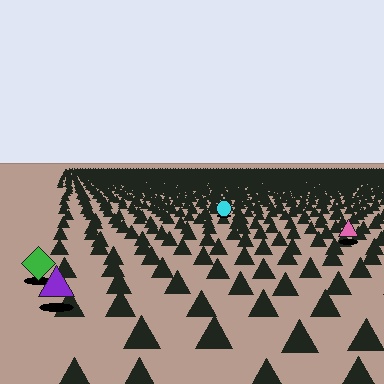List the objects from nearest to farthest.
From nearest to farthest: the purple triangle, the green diamond, the pink triangle, the cyan circle.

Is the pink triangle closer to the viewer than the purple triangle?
No. The purple triangle is closer — you can tell from the texture gradient: the ground texture is coarser near it.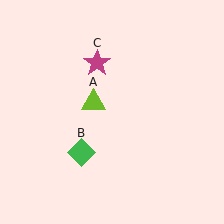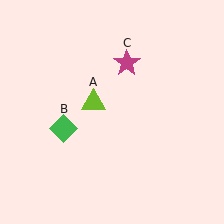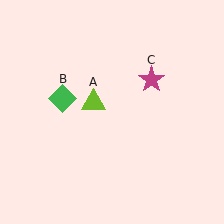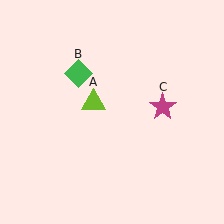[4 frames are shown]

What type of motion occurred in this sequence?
The green diamond (object B), magenta star (object C) rotated clockwise around the center of the scene.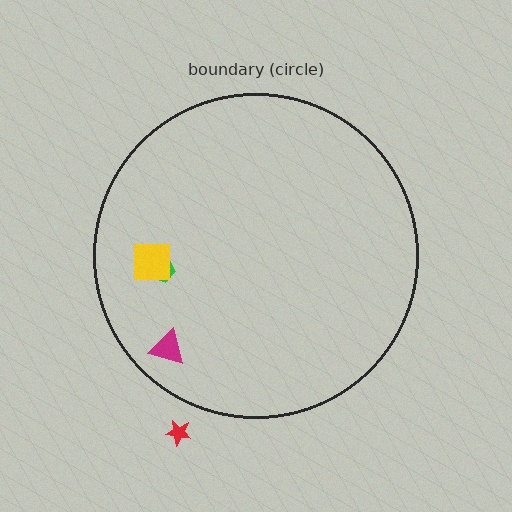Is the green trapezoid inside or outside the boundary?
Inside.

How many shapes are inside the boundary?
3 inside, 1 outside.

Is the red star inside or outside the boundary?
Outside.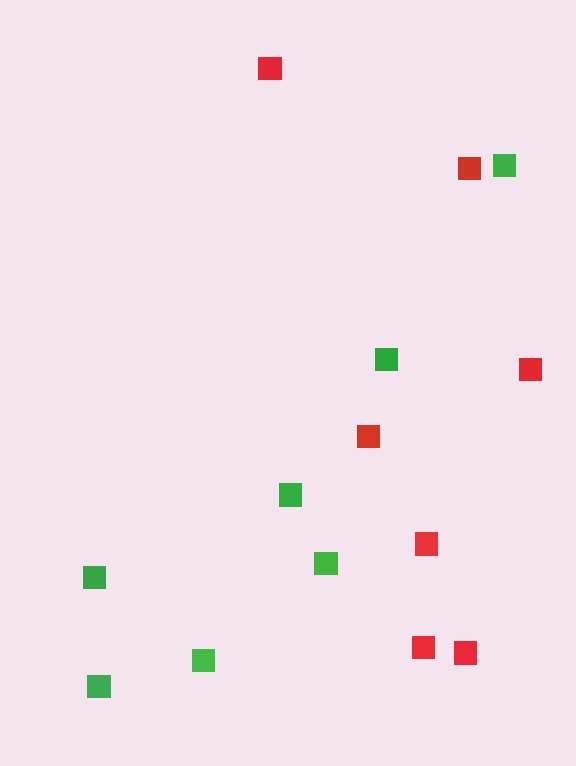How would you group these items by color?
There are 2 groups: one group of green squares (7) and one group of red squares (7).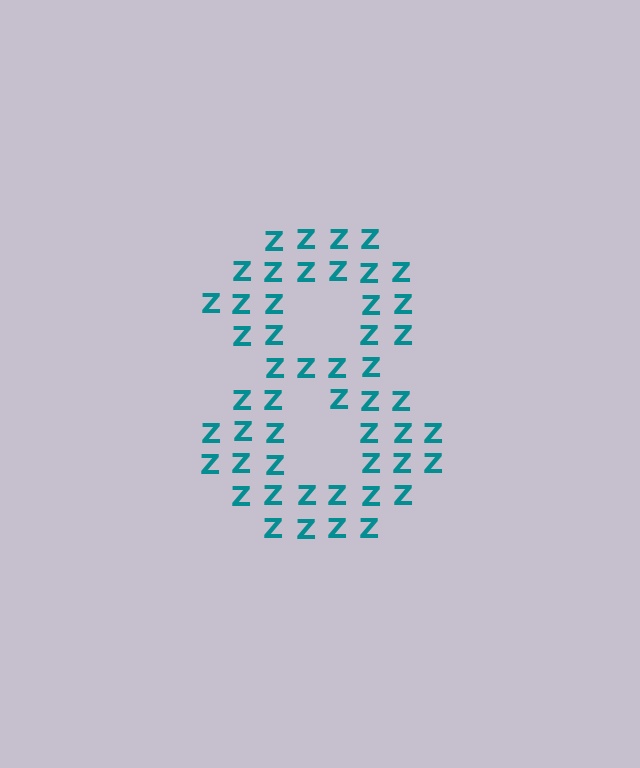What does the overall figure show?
The overall figure shows the digit 8.